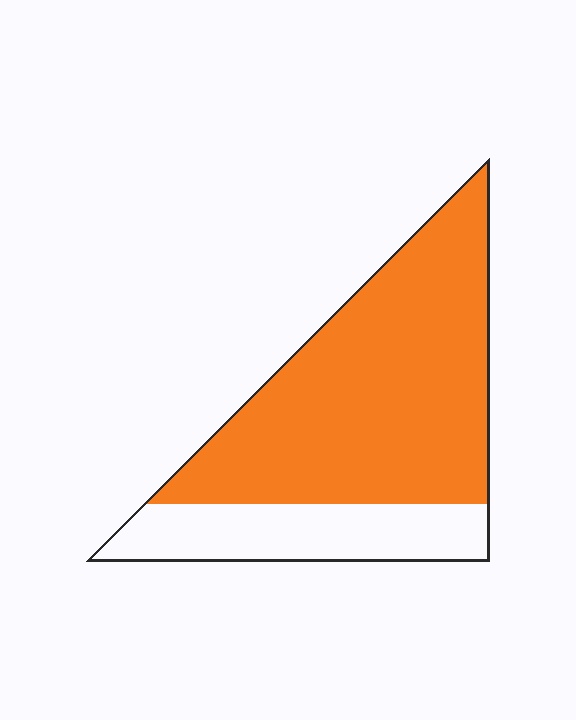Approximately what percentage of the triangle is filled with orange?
Approximately 75%.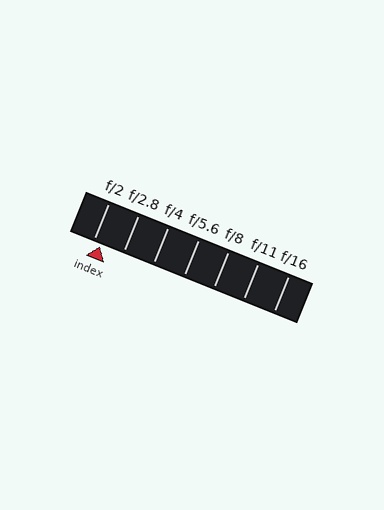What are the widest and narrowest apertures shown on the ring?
The widest aperture shown is f/2 and the narrowest is f/16.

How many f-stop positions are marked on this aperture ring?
There are 7 f-stop positions marked.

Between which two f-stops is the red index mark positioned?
The index mark is between f/2 and f/2.8.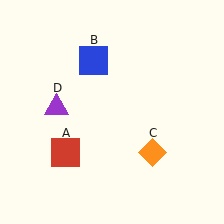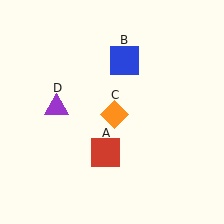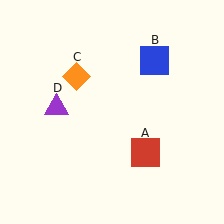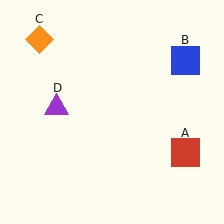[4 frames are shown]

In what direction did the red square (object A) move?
The red square (object A) moved right.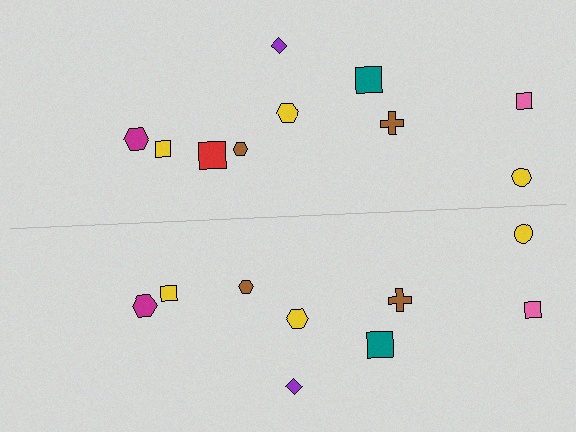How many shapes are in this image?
There are 19 shapes in this image.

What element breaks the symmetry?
A red square is missing from the bottom side.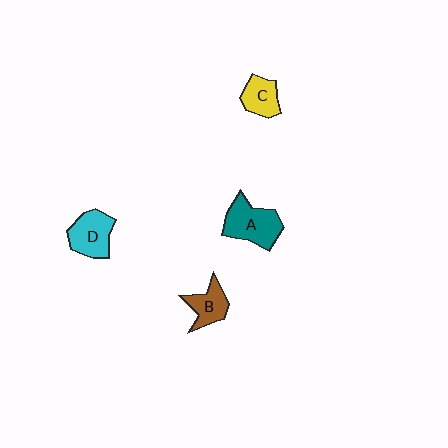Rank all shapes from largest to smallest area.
From largest to smallest: A (teal), D (cyan), B (brown), C (yellow).